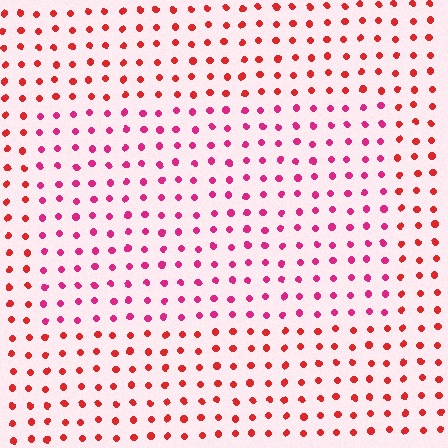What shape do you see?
I see a rectangle.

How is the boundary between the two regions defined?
The boundary is defined purely by a slight shift in hue (about 31 degrees). Spacing, size, and orientation are identical on both sides.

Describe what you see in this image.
The image is filled with small red elements in a uniform arrangement. A rectangle-shaped region is visible where the elements are tinted to a slightly different hue, forming a subtle color boundary.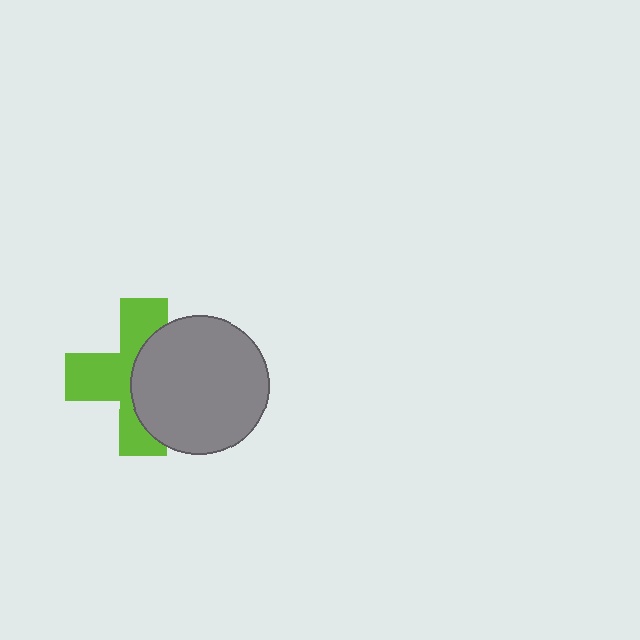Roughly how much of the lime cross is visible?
About half of it is visible (roughly 53%).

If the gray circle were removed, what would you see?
You would see the complete lime cross.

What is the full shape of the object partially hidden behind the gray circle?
The partially hidden object is a lime cross.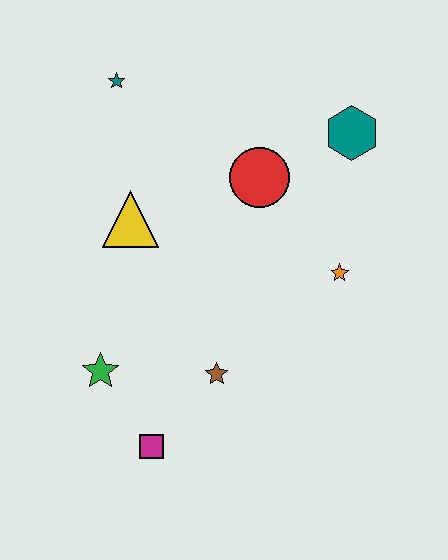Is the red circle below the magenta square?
No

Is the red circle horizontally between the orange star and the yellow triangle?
Yes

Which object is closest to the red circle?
The teal hexagon is closest to the red circle.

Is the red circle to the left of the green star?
No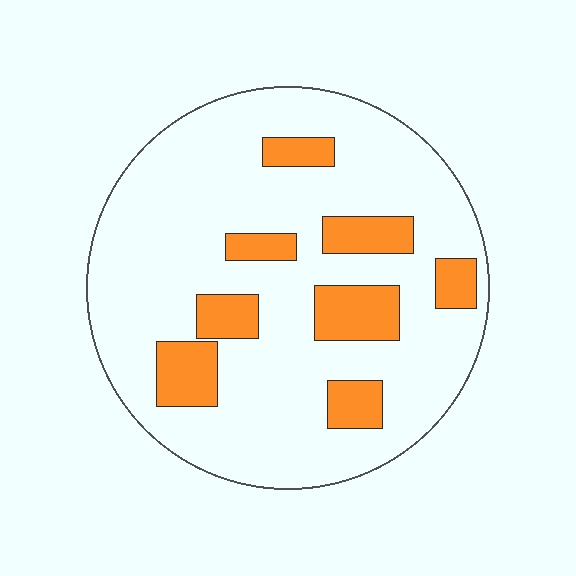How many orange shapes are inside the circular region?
8.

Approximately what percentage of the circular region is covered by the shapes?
Approximately 20%.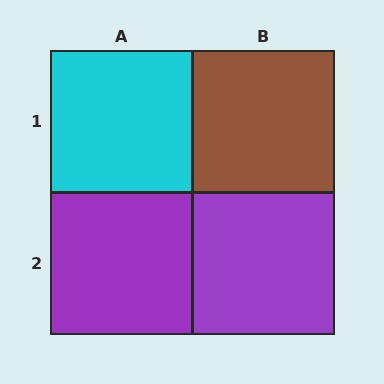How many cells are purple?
2 cells are purple.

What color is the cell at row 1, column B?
Brown.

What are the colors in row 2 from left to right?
Purple, purple.